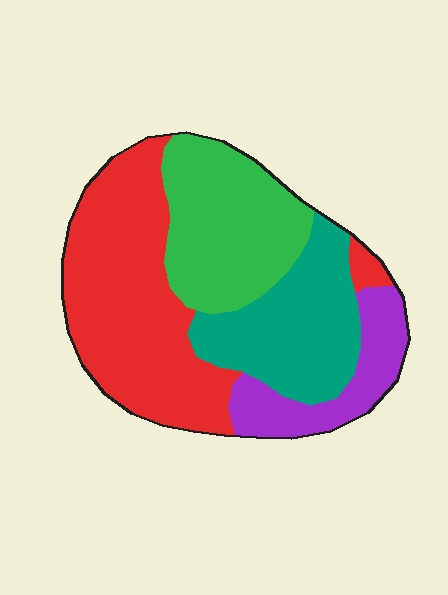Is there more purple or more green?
Green.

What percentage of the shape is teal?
Teal takes up between a sixth and a third of the shape.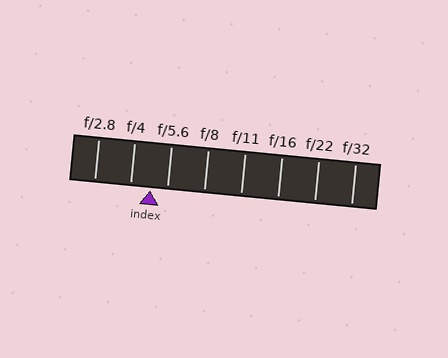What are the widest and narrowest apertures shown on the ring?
The widest aperture shown is f/2.8 and the narrowest is f/32.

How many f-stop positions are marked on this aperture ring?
There are 8 f-stop positions marked.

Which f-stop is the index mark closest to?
The index mark is closest to f/5.6.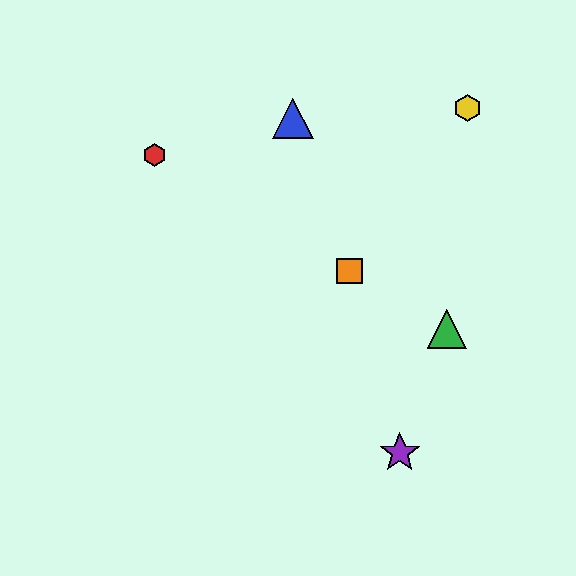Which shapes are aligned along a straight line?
The red hexagon, the green triangle, the orange square are aligned along a straight line.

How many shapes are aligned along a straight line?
3 shapes (the red hexagon, the green triangle, the orange square) are aligned along a straight line.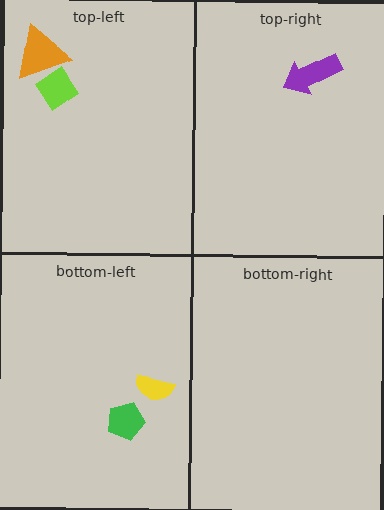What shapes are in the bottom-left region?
The yellow semicircle, the green pentagon.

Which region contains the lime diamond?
The top-left region.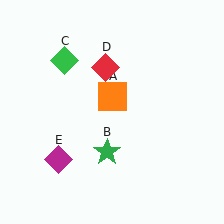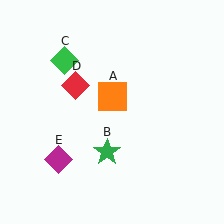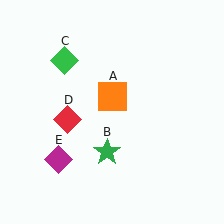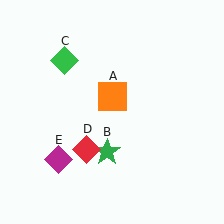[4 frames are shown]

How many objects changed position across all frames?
1 object changed position: red diamond (object D).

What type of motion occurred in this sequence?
The red diamond (object D) rotated counterclockwise around the center of the scene.